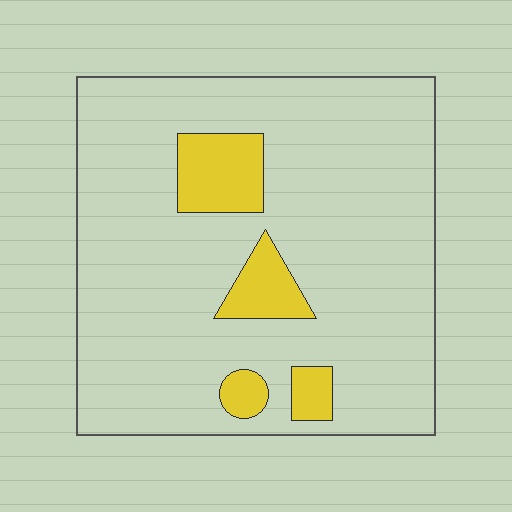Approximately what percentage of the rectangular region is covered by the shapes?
Approximately 10%.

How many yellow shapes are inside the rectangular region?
4.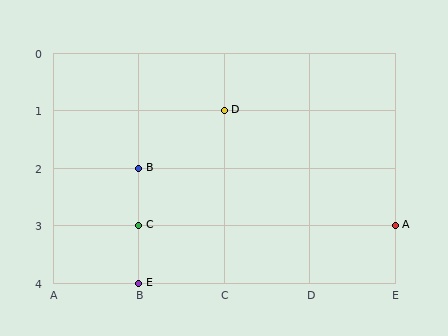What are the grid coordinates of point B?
Point B is at grid coordinates (B, 2).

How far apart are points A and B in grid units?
Points A and B are 3 columns and 1 row apart (about 3.2 grid units diagonally).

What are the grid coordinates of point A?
Point A is at grid coordinates (E, 3).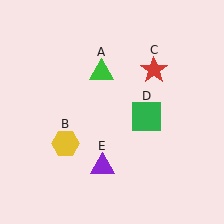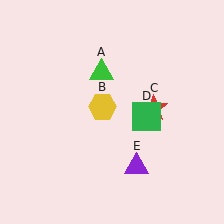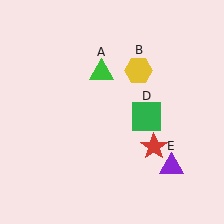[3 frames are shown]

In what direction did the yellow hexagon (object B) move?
The yellow hexagon (object B) moved up and to the right.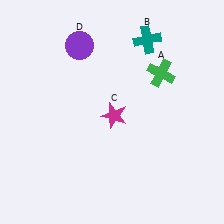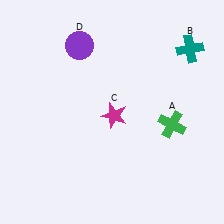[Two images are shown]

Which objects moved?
The objects that moved are: the green cross (A), the teal cross (B).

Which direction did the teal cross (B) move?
The teal cross (B) moved right.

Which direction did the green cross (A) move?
The green cross (A) moved down.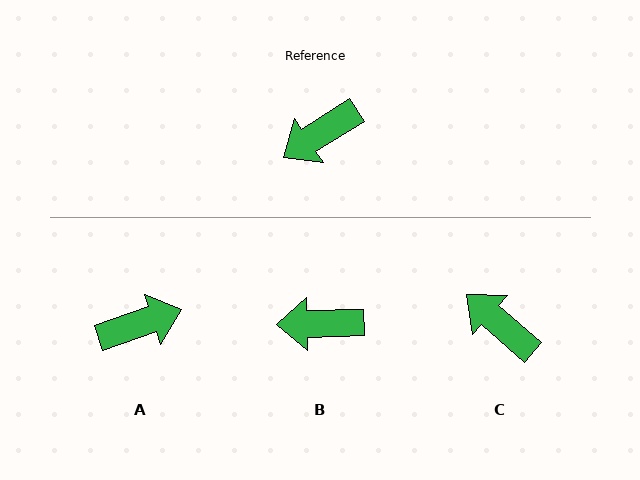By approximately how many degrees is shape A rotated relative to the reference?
Approximately 166 degrees counter-clockwise.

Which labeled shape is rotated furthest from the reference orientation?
A, about 166 degrees away.